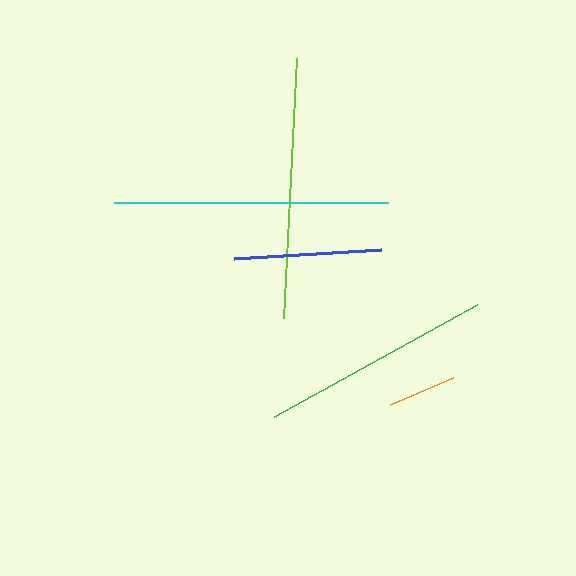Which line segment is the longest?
The cyan line is the longest at approximately 274 pixels.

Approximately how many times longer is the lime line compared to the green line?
The lime line is approximately 1.1 times the length of the green line.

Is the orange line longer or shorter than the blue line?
The blue line is longer than the orange line.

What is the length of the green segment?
The green segment is approximately 232 pixels long.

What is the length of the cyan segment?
The cyan segment is approximately 274 pixels long.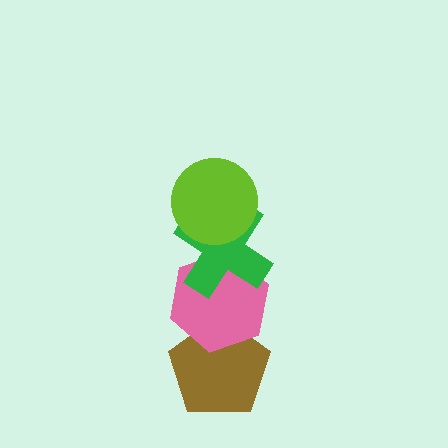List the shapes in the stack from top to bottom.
From top to bottom: the lime circle, the green cross, the pink hexagon, the brown pentagon.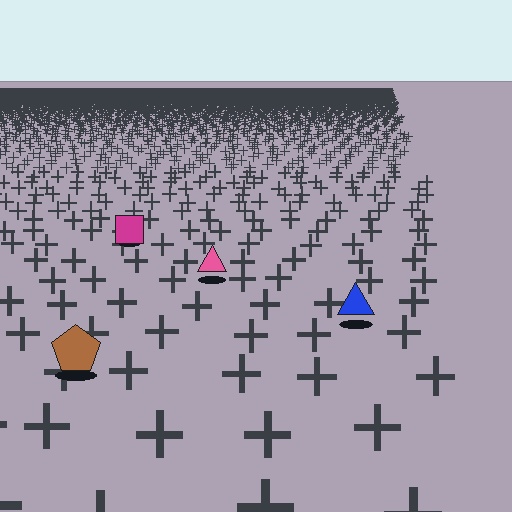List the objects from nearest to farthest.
From nearest to farthest: the brown pentagon, the blue triangle, the pink triangle, the magenta square.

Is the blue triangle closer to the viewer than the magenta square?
Yes. The blue triangle is closer — you can tell from the texture gradient: the ground texture is coarser near it.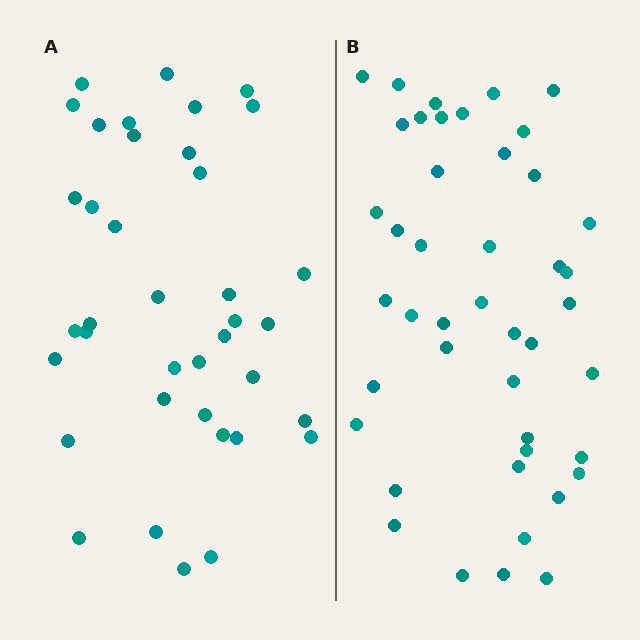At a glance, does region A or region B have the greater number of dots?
Region B (the right region) has more dots.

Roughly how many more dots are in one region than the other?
Region B has about 6 more dots than region A.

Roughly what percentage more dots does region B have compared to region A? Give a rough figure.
About 15% more.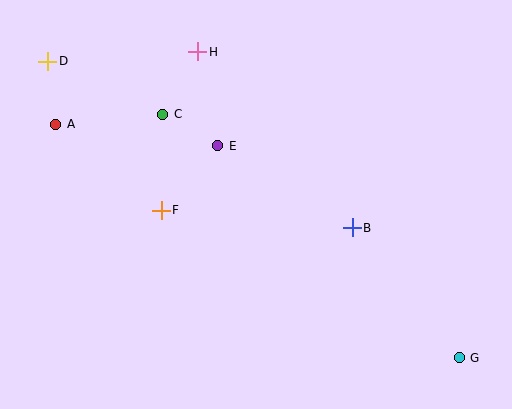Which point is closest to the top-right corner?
Point B is closest to the top-right corner.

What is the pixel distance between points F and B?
The distance between F and B is 192 pixels.